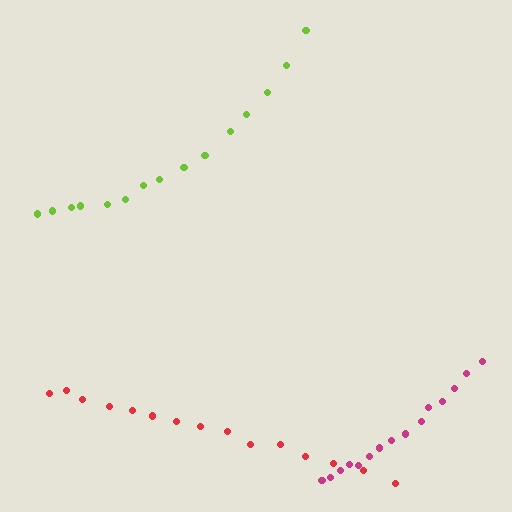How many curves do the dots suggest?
There are 3 distinct paths.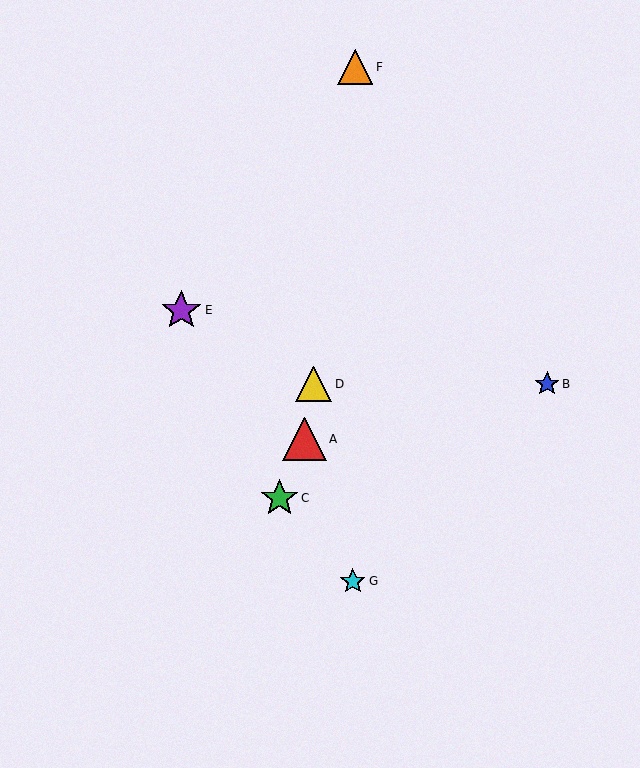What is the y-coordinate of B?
Object B is at y≈384.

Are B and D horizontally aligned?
Yes, both are at y≈384.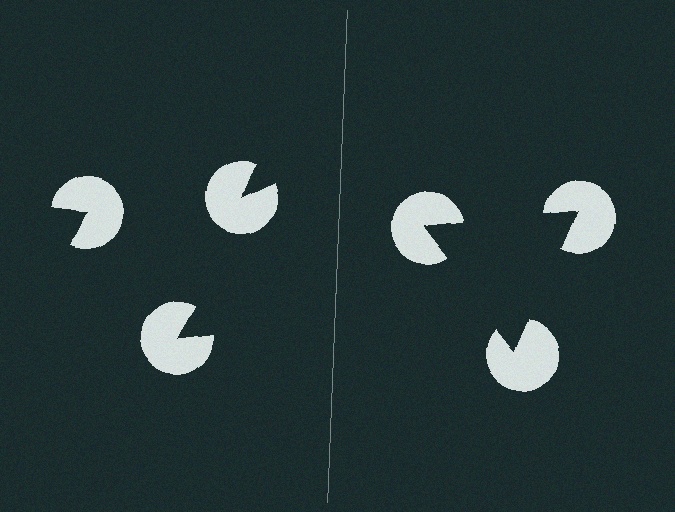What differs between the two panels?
The pac-man discs are positioned identically on both sides; only the wedge orientations differ. On the right they align to a triangle; on the left they are misaligned.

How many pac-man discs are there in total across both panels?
6 — 3 on each side.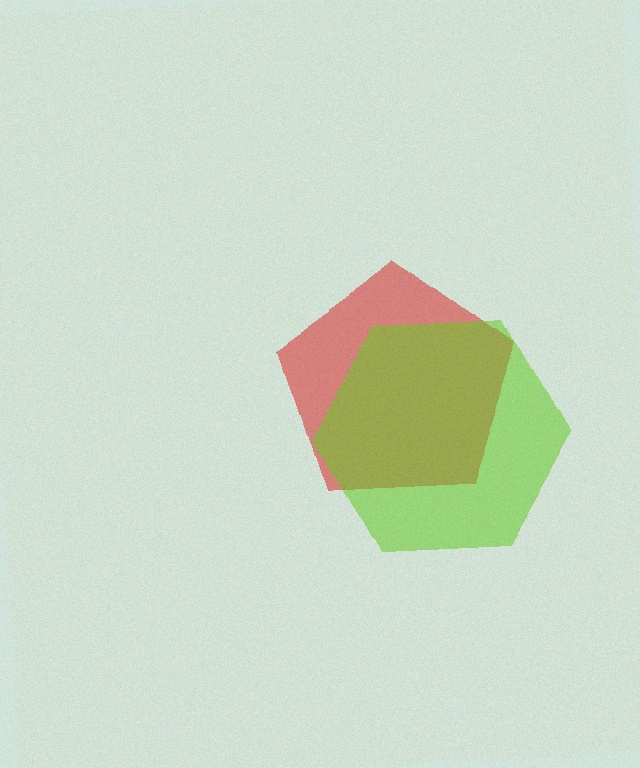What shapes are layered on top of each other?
The layered shapes are: a red pentagon, a lime hexagon.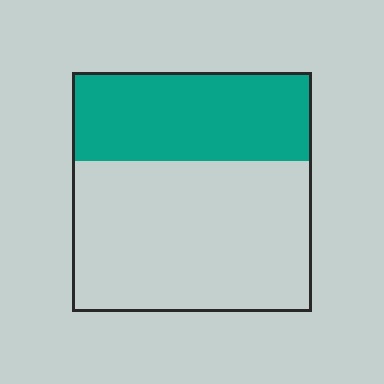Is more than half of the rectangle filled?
No.